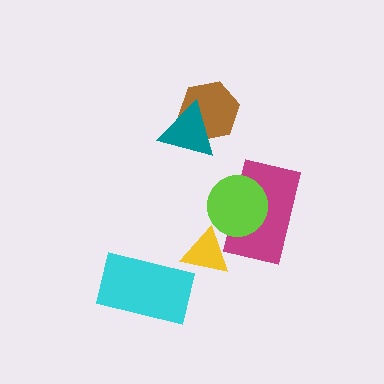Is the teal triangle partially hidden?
No, no other shape covers it.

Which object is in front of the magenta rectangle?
The lime circle is in front of the magenta rectangle.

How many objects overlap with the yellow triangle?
0 objects overlap with the yellow triangle.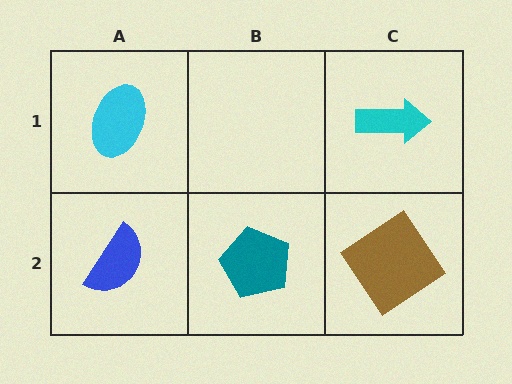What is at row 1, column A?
A cyan ellipse.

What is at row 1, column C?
A cyan arrow.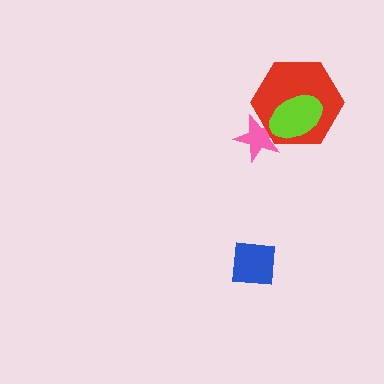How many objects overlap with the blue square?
0 objects overlap with the blue square.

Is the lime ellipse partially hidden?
No, no other shape covers it.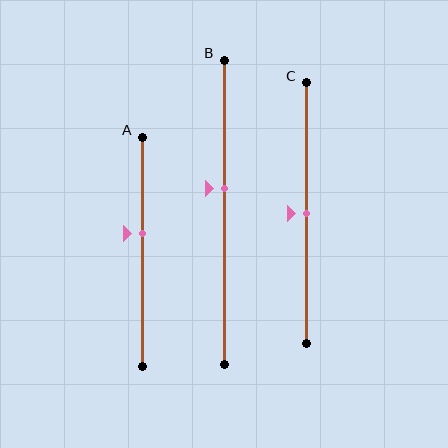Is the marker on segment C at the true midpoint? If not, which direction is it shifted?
Yes, the marker on segment C is at the true midpoint.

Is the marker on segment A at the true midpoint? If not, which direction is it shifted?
No, the marker on segment A is shifted upward by about 8% of the segment length.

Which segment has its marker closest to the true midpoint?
Segment C has its marker closest to the true midpoint.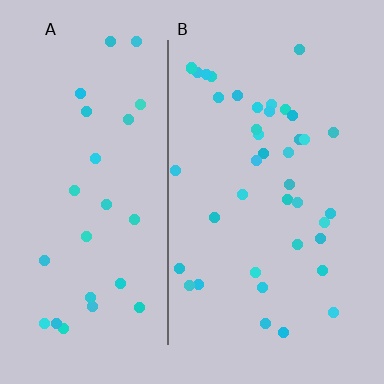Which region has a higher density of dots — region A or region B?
B (the right).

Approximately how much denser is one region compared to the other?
Approximately 1.5× — region B over region A.